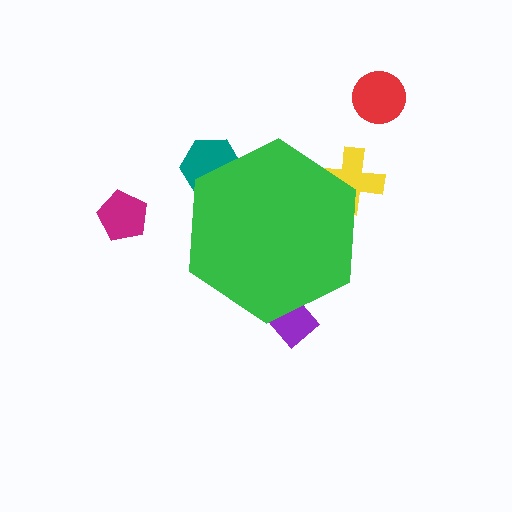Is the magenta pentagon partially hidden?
No, the magenta pentagon is fully visible.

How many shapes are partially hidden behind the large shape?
3 shapes are partially hidden.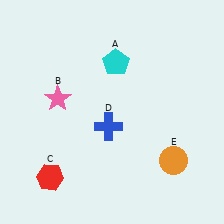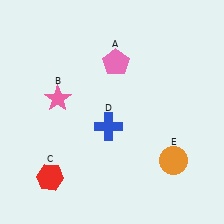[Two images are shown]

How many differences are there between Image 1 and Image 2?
There is 1 difference between the two images.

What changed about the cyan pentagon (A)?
In Image 1, A is cyan. In Image 2, it changed to pink.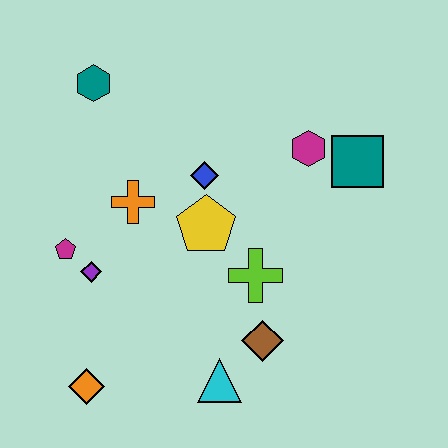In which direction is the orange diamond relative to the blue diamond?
The orange diamond is below the blue diamond.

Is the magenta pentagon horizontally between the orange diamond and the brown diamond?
No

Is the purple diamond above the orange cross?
No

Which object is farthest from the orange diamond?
The teal square is farthest from the orange diamond.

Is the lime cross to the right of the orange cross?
Yes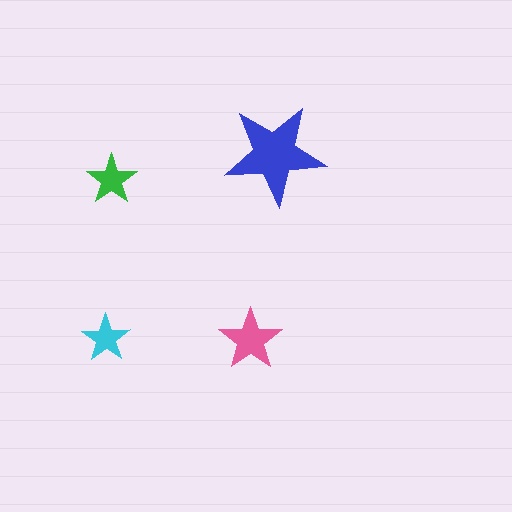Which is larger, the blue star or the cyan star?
The blue one.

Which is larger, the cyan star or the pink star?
The pink one.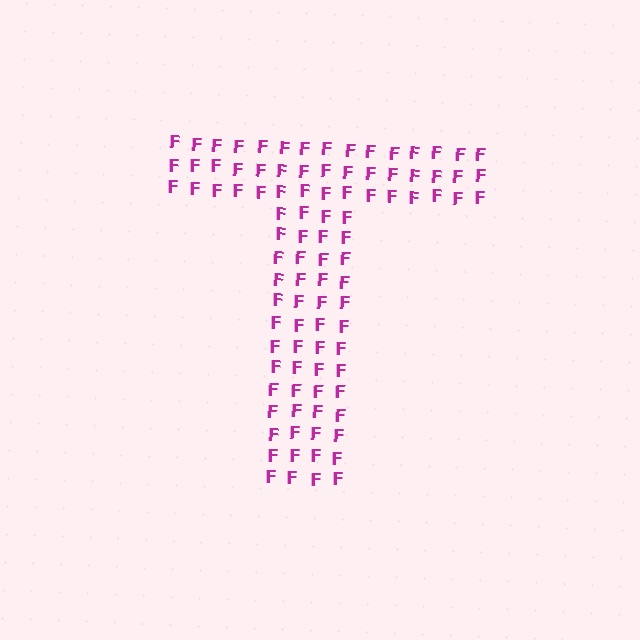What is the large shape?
The large shape is the letter T.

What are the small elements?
The small elements are letter F's.